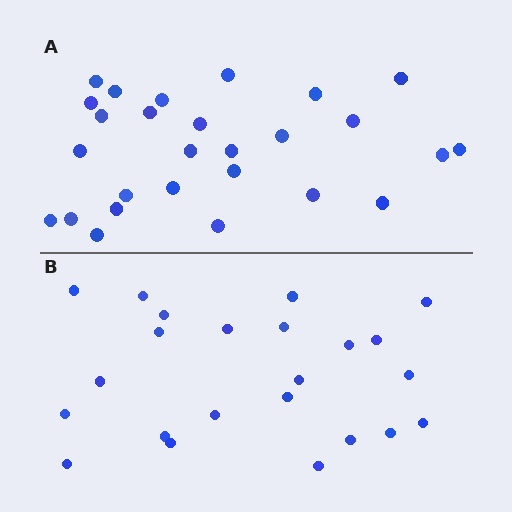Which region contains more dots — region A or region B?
Region A (the top region) has more dots.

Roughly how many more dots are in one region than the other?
Region A has about 4 more dots than region B.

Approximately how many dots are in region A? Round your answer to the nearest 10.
About 30 dots. (The exact count is 27, which rounds to 30.)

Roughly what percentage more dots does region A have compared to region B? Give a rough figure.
About 15% more.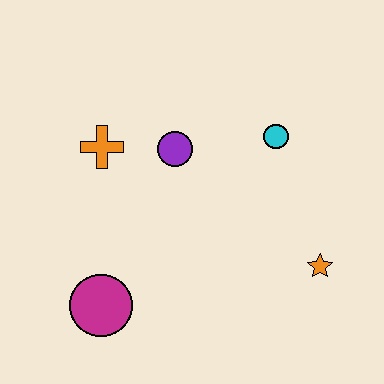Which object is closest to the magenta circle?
The orange cross is closest to the magenta circle.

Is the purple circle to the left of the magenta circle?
No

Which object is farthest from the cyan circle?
The magenta circle is farthest from the cyan circle.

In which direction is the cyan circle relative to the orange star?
The cyan circle is above the orange star.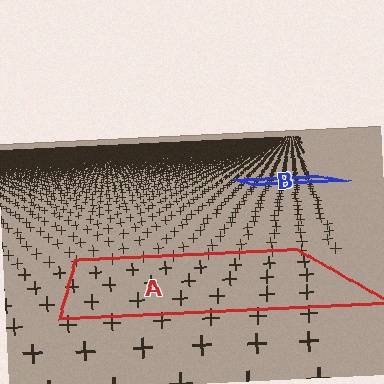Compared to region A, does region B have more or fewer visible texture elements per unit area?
Region B has more texture elements per unit area — they are packed more densely because it is farther away.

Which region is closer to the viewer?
Region A is closer. The texture elements there are larger and more spread out.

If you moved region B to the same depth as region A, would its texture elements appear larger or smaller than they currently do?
They would appear larger. At a closer depth, the same texture elements are projected at a bigger on-screen size.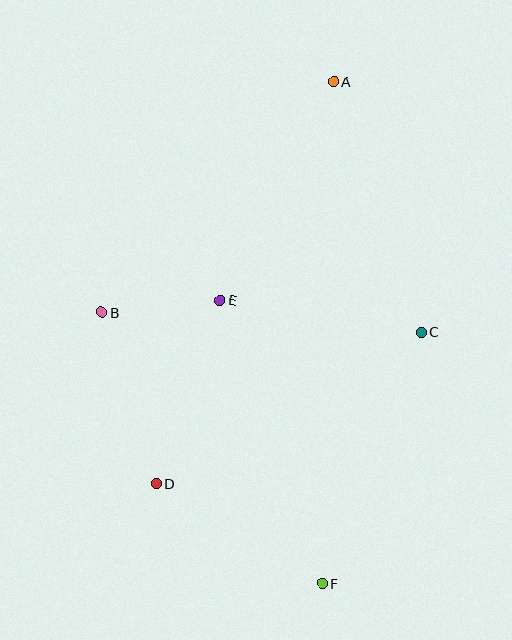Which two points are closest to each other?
Points B and E are closest to each other.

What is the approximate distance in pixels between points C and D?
The distance between C and D is approximately 305 pixels.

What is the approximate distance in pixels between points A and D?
The distance between A and D is approximately 440 pixels.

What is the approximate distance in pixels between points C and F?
The distance between C and F is approximately 270 pixels.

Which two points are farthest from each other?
Points A and F are farthest from each other.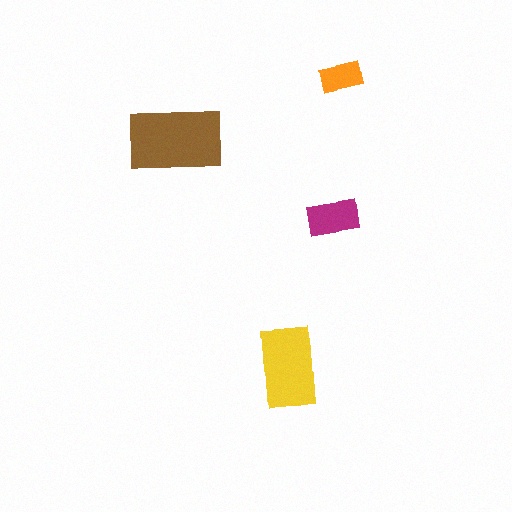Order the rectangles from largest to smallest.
the brown one, the yellow one, the magenta one, the orange one.